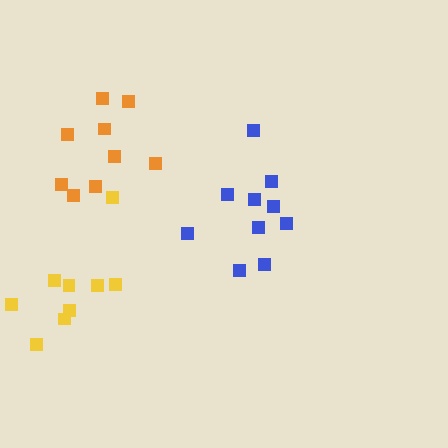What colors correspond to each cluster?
The clusters are colored: blue, orange, yellow.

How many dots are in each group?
Group 1: 10 dots, Group 2: 9 dots, Group 3: 9 dots (28 total).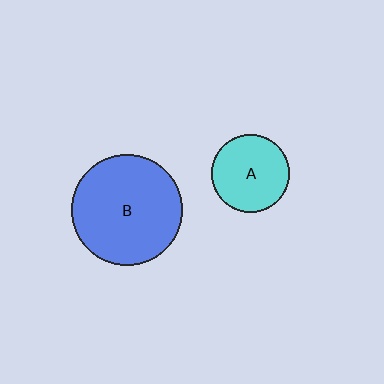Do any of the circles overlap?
No, none of the circles overlap.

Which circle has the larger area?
Circle B (blue).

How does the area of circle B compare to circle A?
Approximately 2.1 times.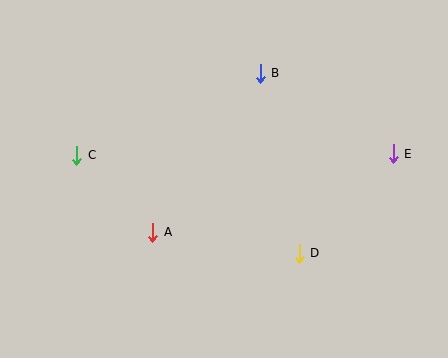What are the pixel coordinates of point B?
Point B is at (260, 73).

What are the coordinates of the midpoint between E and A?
The midpoint between E and A is at (273, 193).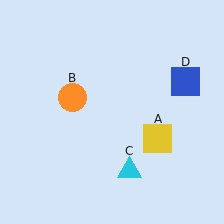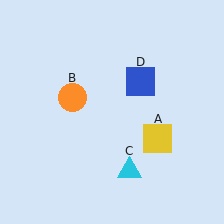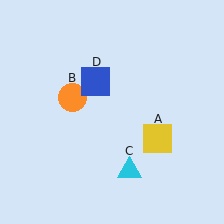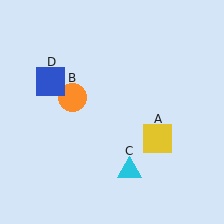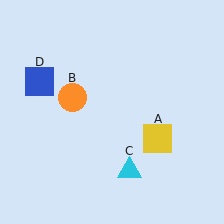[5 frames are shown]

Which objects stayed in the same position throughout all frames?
Yellow square (object A) and orange circle (object B) and cyan triangle (object C) remained stationary.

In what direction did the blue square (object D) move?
The blue square (object D) moved left.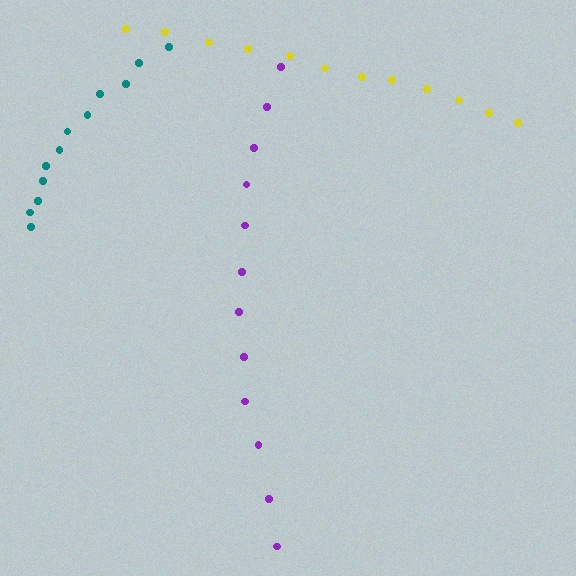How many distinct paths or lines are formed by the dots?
There are 3 distinct paths.